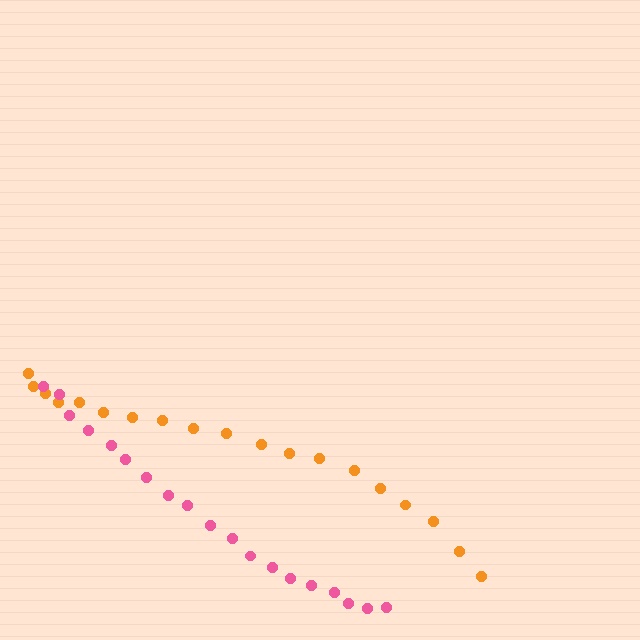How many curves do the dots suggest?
There are 2 distinct paths.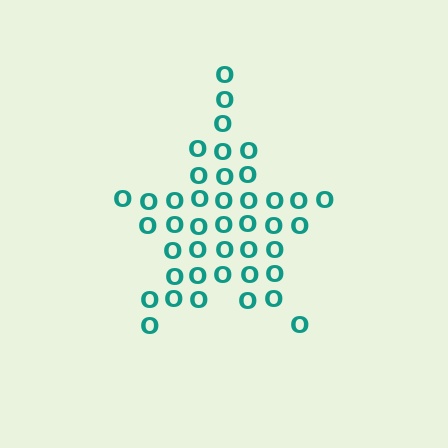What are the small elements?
The small elements are letter O's.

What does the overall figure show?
The overall figure shows a star.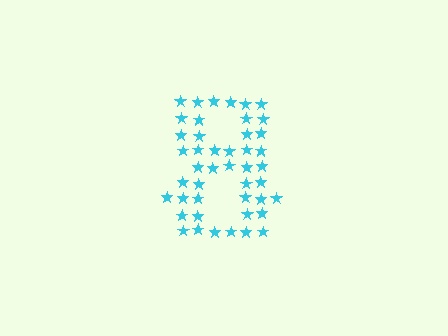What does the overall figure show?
The overall figure shows the digit 8.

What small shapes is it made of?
It is made of small stars.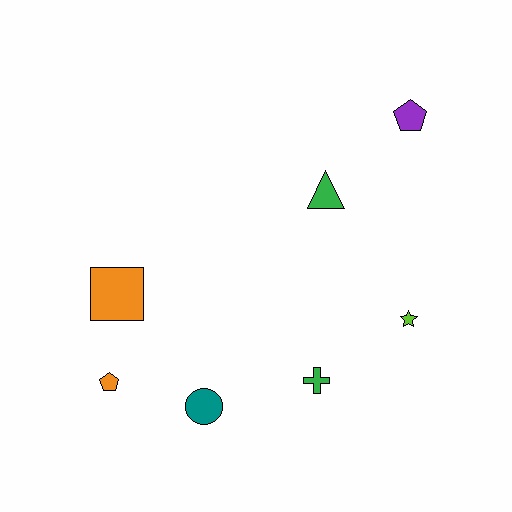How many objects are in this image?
There are 7 objects.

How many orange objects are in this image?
There are 2 orange objects.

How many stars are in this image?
There is 1 star.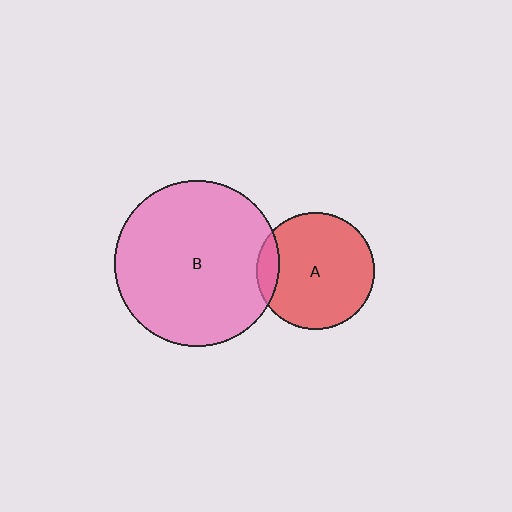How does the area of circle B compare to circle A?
Approximately 2.0 times.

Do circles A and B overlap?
Yes.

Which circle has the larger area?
Circle B (pink).